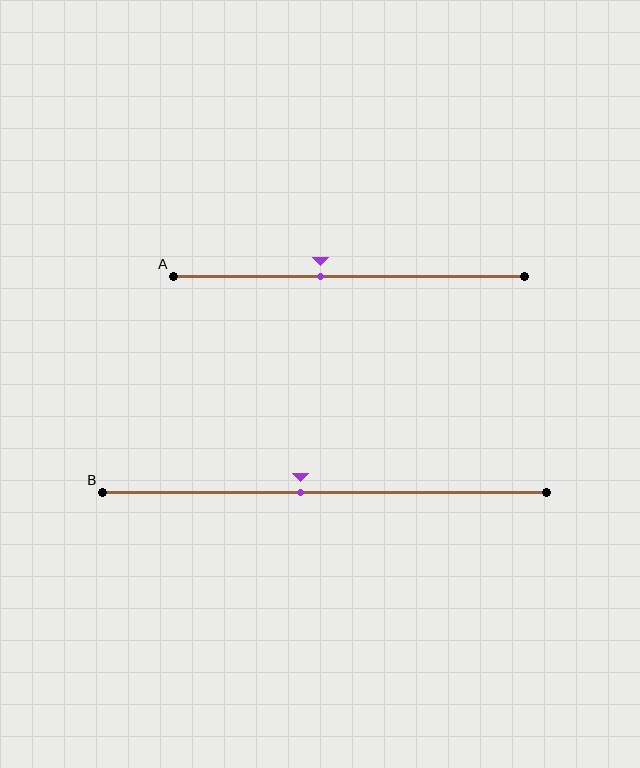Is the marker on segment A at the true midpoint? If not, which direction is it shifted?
No, the marker on segment A is shifted to the left by about 8% of the segment length.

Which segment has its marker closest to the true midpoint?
Segment B has its marker closest to the true midpoint.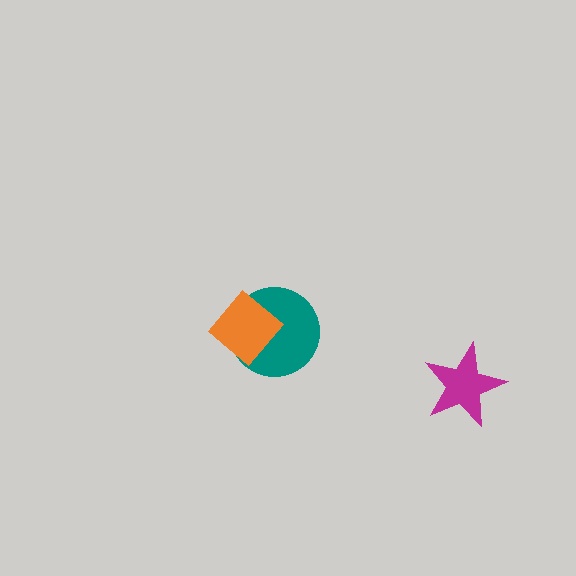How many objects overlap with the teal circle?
1 object overlaps with the teal circle.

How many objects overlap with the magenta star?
0 objects overlap with the magenta star.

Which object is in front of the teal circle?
The orange diamond is in front of the teal circle.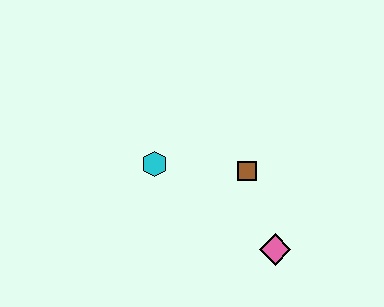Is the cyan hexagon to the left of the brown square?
Yes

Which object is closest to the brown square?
The pink diamond is closest to the brown square.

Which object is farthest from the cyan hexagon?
The pink diamond is farthest from the cyan hexagon.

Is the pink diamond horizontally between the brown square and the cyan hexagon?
No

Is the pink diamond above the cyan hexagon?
No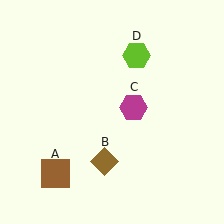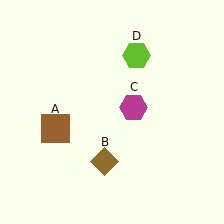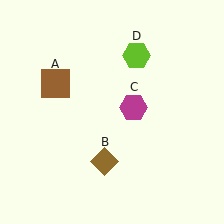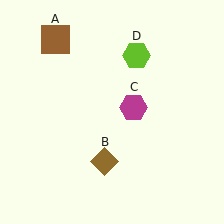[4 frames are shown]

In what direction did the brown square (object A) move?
The brown square (object A) moved up.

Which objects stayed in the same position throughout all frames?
Brown diamond (object B) and magenta hexagon (object C) and lime hexagon (object D) remained stationary.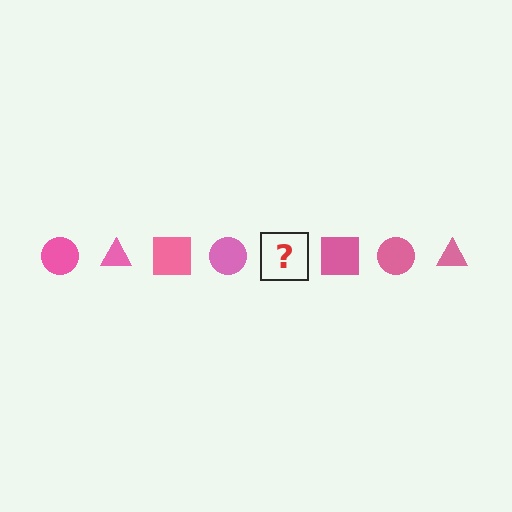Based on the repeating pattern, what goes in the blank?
The blank should be a pink triangle.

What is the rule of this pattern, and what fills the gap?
The rule is that the pattern cycles through circle, triangle, square shapes in pink. The gap should be filled with a pink triangle.